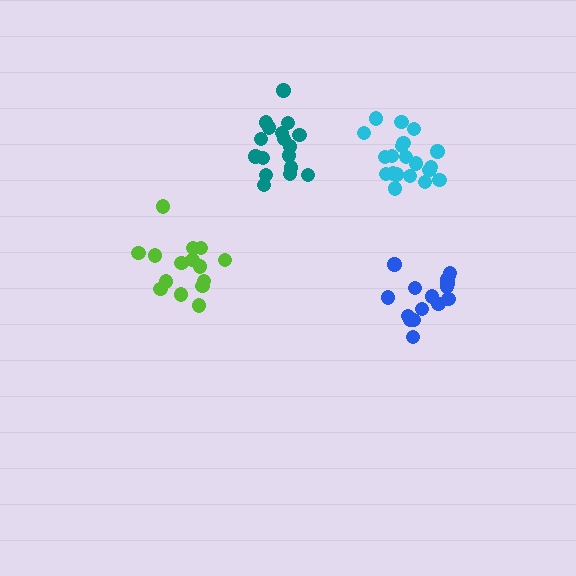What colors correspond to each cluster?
The clusters are colored: cyan, blue, teal, lime.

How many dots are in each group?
Group 1: 21 dots, Group 2: 17 dots, Group 3: 17 dots, Group 4: 15 dots (70 total).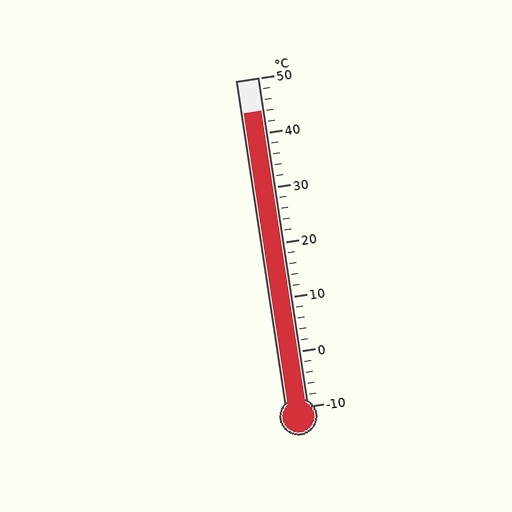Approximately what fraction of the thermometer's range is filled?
The thermometer is filled to approximately 90% of its range.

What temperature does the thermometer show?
The thermometer shows approximately 44°C.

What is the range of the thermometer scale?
The thermometer scale ranges from -10°C to 50°C.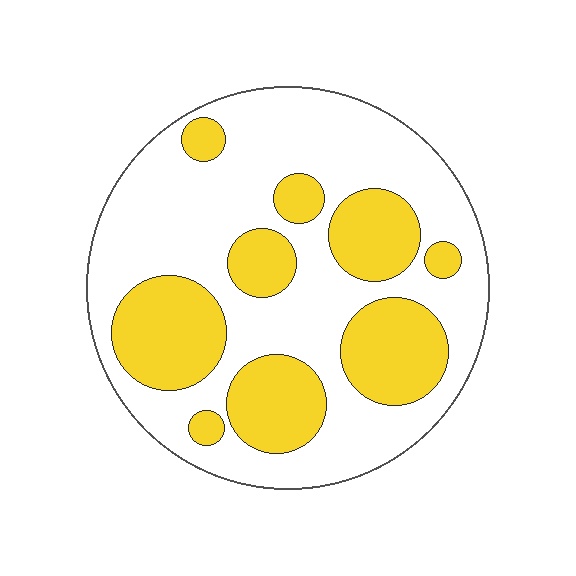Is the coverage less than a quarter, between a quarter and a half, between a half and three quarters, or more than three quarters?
Between a quarter and a half.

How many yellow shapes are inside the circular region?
9.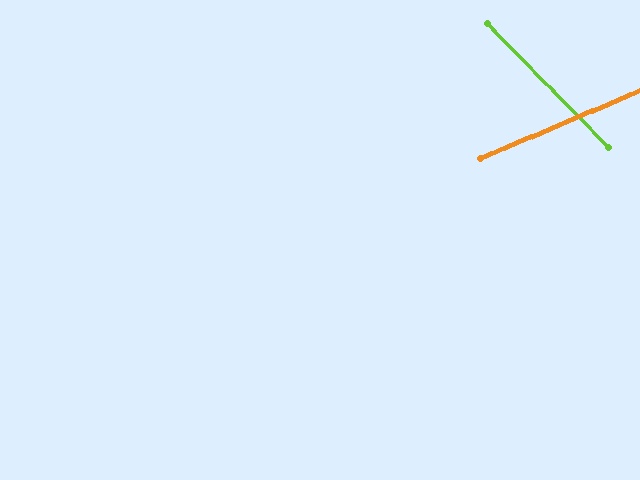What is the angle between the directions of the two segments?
Approximately 69 degrees.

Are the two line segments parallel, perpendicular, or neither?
Neither parallel nor perpendicular — they differ by about 69°.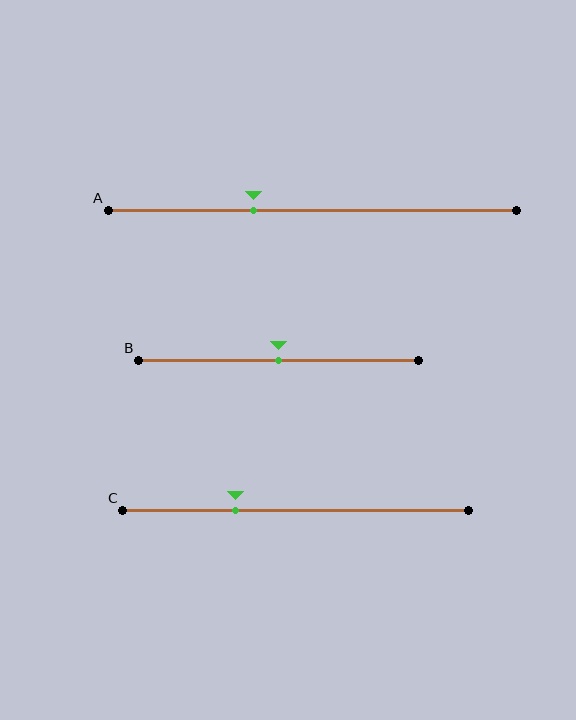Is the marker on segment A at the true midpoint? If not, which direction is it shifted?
No, the marker on segment A is shifted to the left by about 14% of the segment length.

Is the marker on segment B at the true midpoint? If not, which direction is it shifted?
Yes, the marker on segment B is at the true midpoint.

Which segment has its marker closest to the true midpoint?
Segment B has its marker closest to the true midpoint.